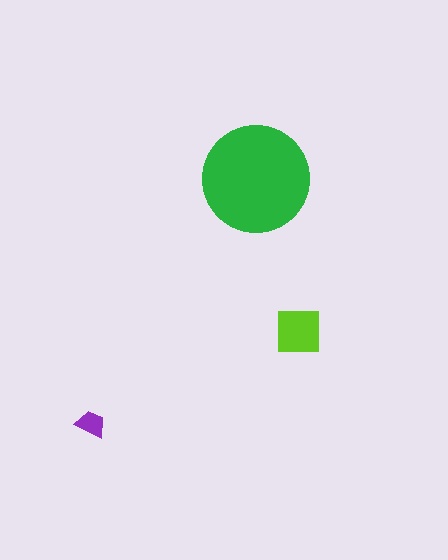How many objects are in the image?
There are 3 objects in the image.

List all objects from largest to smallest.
The green circle, the lime square, the purple trapezoid.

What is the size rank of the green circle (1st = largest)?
1st.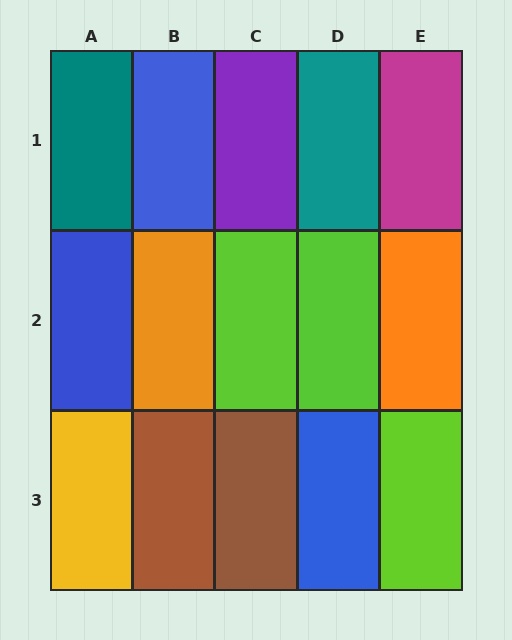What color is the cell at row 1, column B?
Blue.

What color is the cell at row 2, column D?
Lime.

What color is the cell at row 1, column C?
Purple.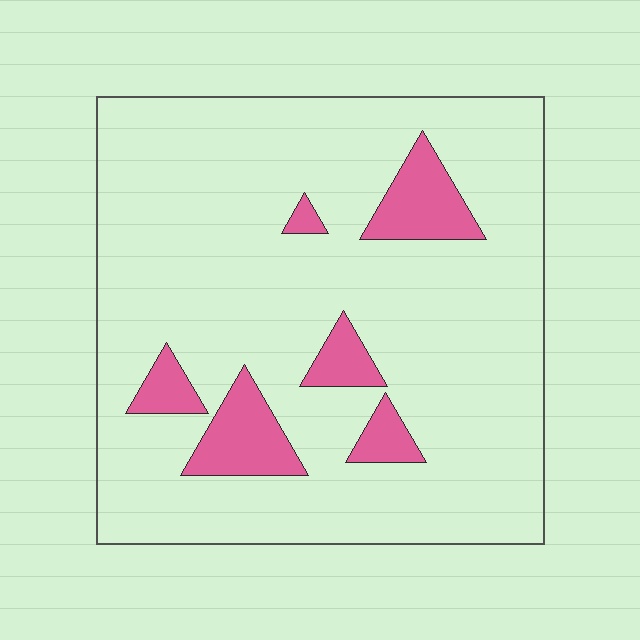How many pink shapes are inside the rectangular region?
6.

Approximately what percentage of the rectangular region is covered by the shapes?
Approximately 10%.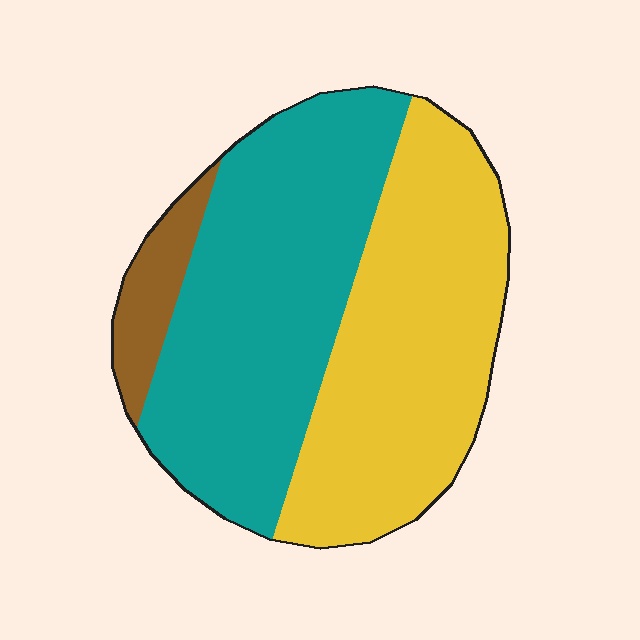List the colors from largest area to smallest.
From largest to smallest: teal, yellow, brown.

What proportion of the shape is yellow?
Yellow covers 44% of the shape.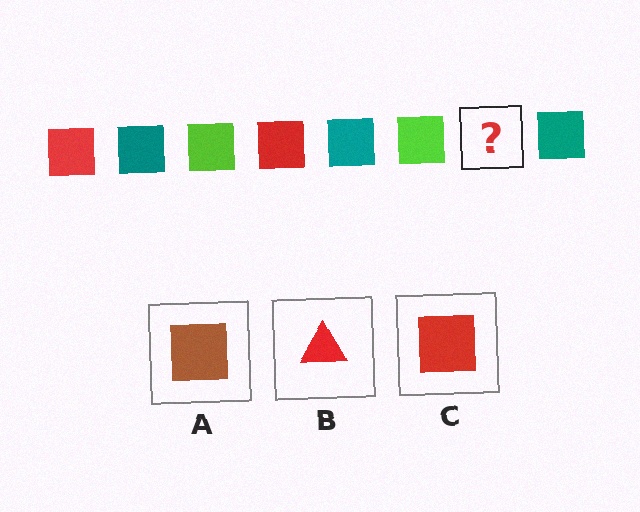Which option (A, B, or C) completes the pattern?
C.